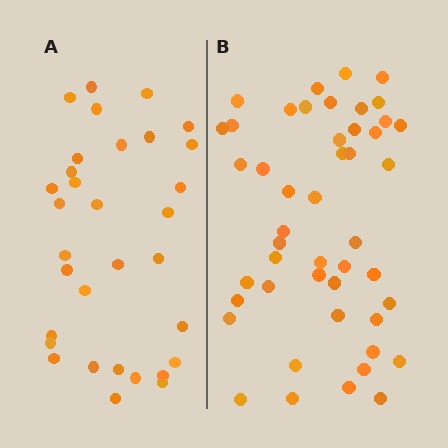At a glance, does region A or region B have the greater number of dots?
Region B (the right region) has more dots.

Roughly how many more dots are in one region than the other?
Region B has approximately 15 more dots than region A.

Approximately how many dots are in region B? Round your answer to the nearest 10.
About 50 dots. (The exact count is 47, which rounds to 50.)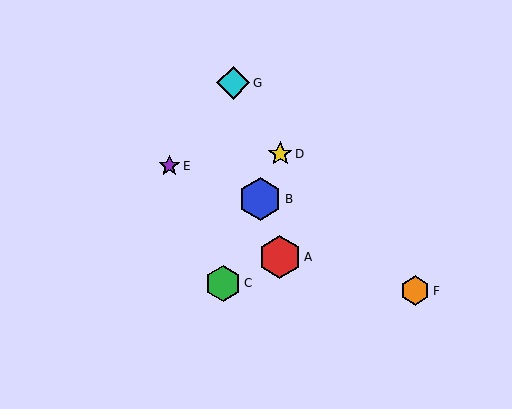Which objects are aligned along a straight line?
Objects B, C, D are aligned along a straight line.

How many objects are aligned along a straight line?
3 objects (B, C, D) are aligned along a straight line.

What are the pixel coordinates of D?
Object D is at (280, 154).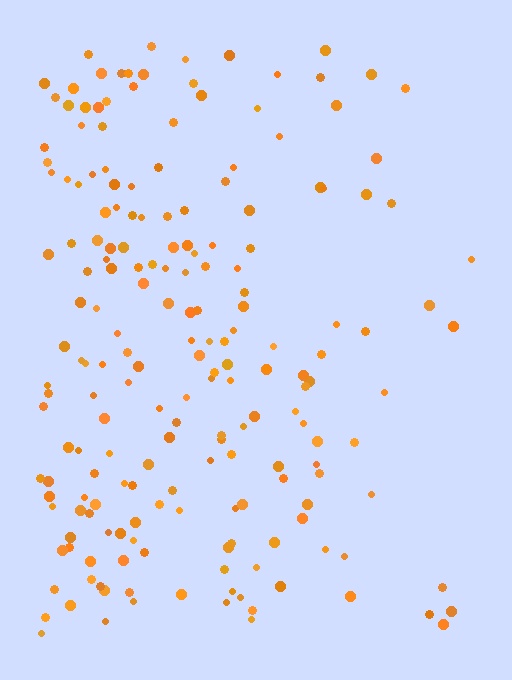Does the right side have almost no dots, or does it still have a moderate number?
Still a moderate number, just noticeably fewer than the left.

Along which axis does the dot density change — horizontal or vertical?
Horizontal.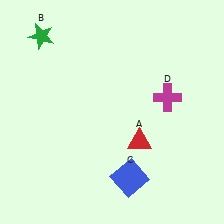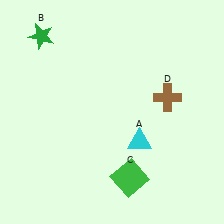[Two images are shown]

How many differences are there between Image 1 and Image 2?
There are 3 differences between the two images.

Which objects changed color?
A changed from red to cyan. C changed from blue to green. D changed from magenta to brown.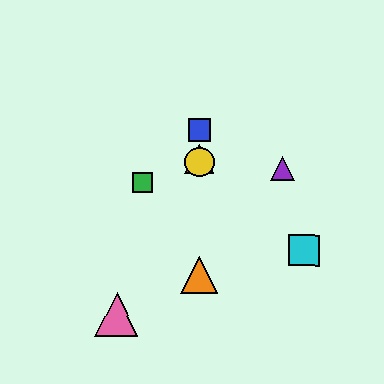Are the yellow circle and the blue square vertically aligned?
Yes, both are at x≈199.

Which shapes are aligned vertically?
The red triangle, the blue square, the yellow circle, the orange triangle are aligned vertically.